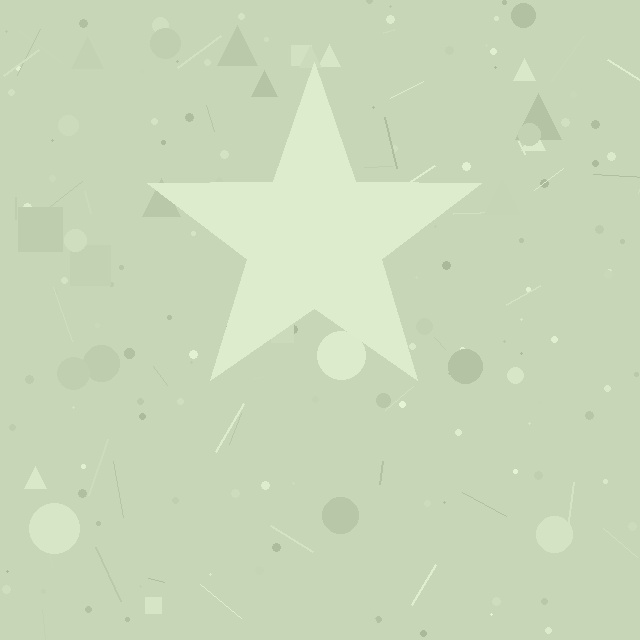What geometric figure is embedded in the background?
A star is embedded in the background.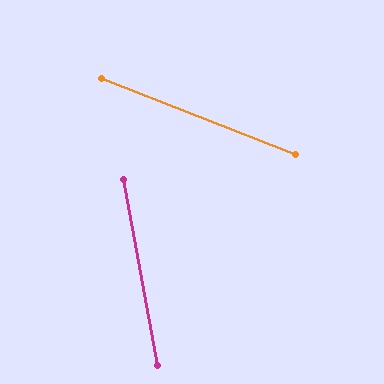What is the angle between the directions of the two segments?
Approximately 58 degrees.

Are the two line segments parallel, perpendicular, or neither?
Neither parallel nor perpendicular — they differ by about 58°.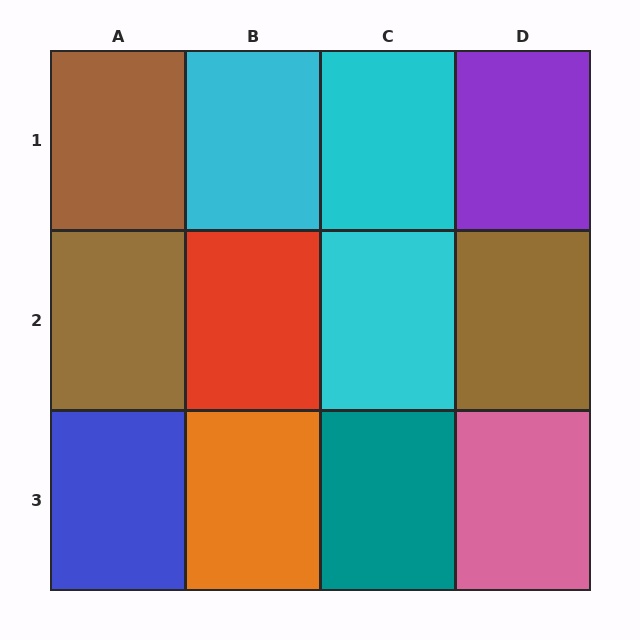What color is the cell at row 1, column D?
Purple.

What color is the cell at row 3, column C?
Teal.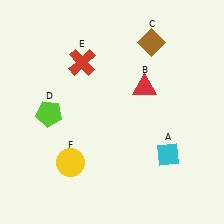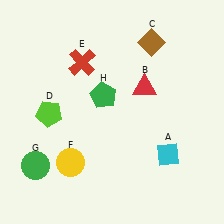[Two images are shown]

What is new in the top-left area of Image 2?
A green pentagon (H) was added in the top-left area of Image 2.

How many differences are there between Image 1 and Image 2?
There are 2 differences between the two images.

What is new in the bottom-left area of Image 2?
A green circle (G) was added in the bottom-left area of Image 2.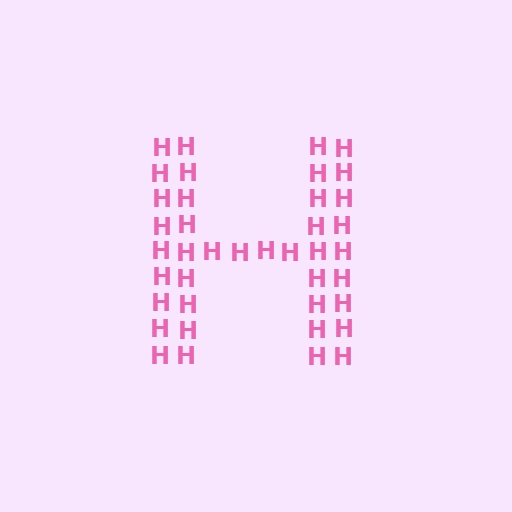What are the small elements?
The small elements are letter H's.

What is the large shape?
The large shape is the letter H.